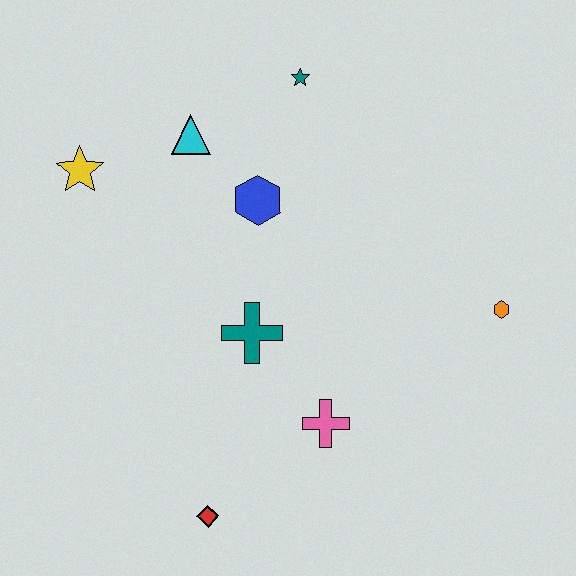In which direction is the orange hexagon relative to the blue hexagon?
The orange hexagon is to the right of the blue hexagon.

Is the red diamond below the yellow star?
Yes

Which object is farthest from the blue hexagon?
The red diamond is farthest from the blue hexagon.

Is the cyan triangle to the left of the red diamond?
Yes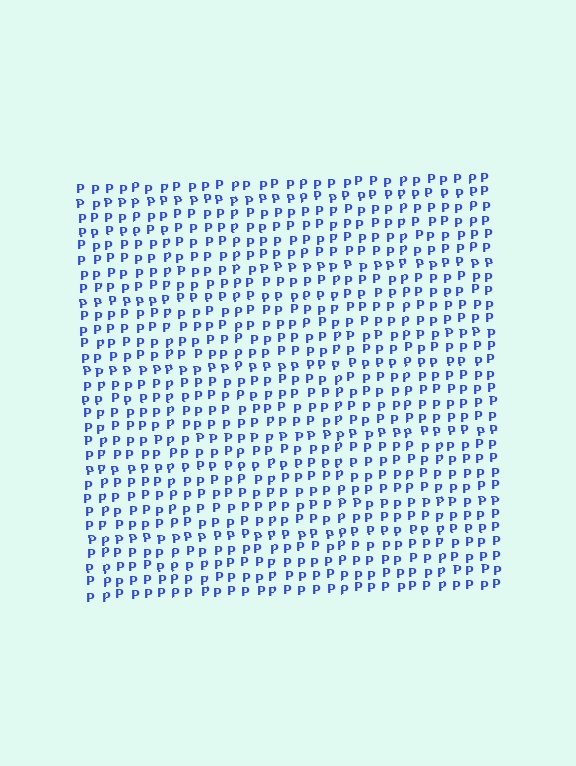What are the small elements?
The small elements are letter P's.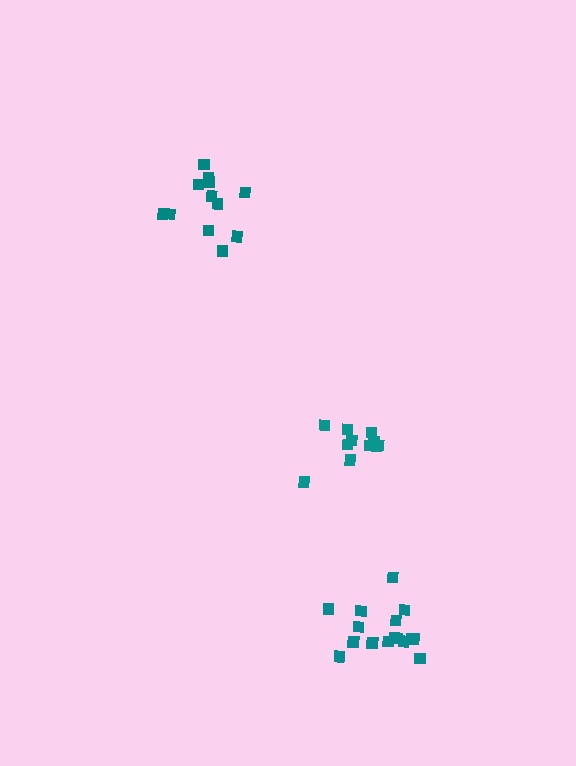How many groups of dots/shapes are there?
There are 3 groups.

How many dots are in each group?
Group 1: 11 dots, Group 2: 16 dots, Group 3: 12 dots (39 total).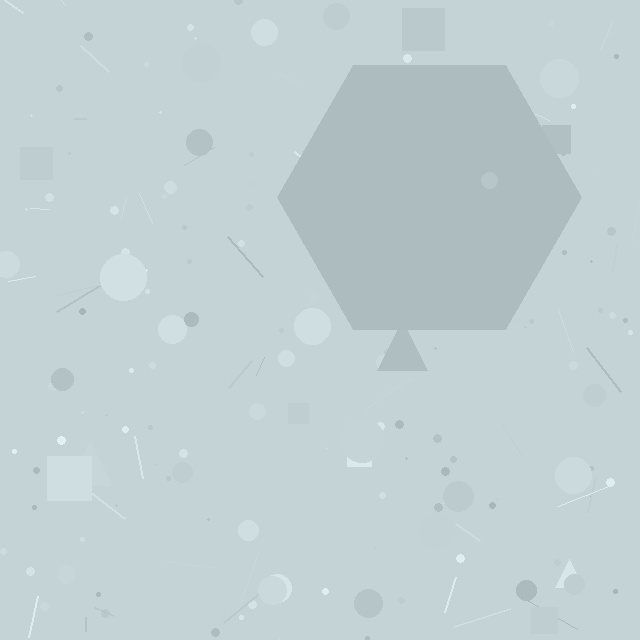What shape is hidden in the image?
A hexagon is hidden in the image.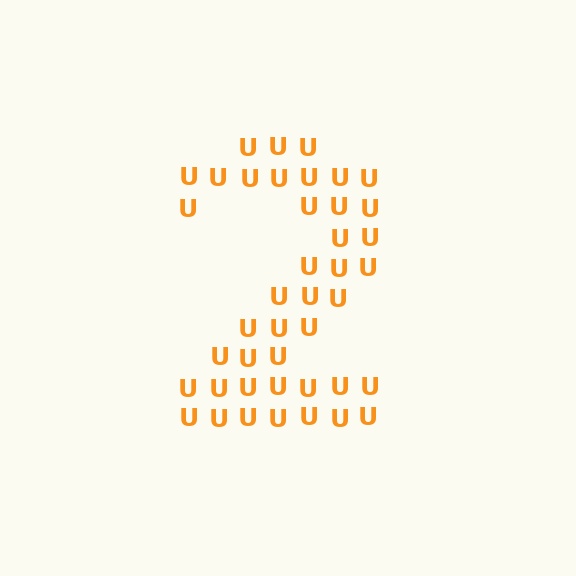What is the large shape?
The large shape is the digit 2.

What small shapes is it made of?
It is made of small letter U's.